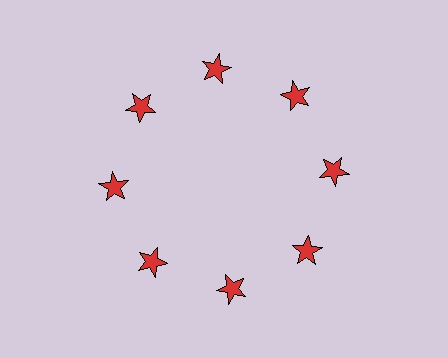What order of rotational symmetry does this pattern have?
This pattern has 8-fold rotational symmetry.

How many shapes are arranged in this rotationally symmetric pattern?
There are 8 shapes, arranged in 8 groups of 1.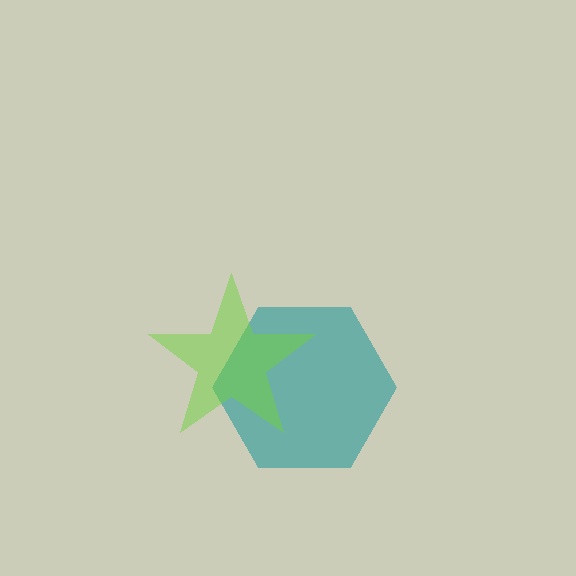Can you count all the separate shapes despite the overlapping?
Yes, there are 2 separate shapes.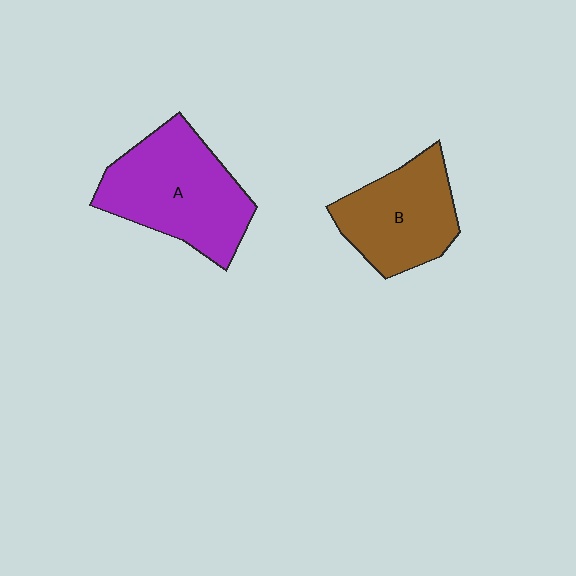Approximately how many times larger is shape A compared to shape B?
Approximately 1.3 times.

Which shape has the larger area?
Shape A (purple).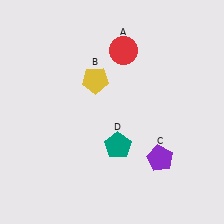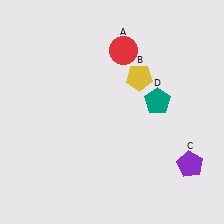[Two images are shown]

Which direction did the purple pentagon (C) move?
The purple pentagon (C) moved right.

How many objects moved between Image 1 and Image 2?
3 objects moved between the two images.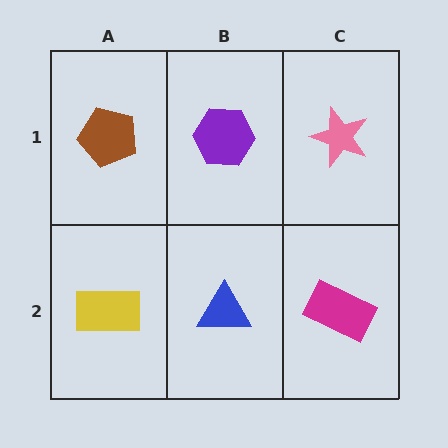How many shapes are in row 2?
3 shapes.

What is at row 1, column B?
A purple hexagon.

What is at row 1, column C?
A pink star.